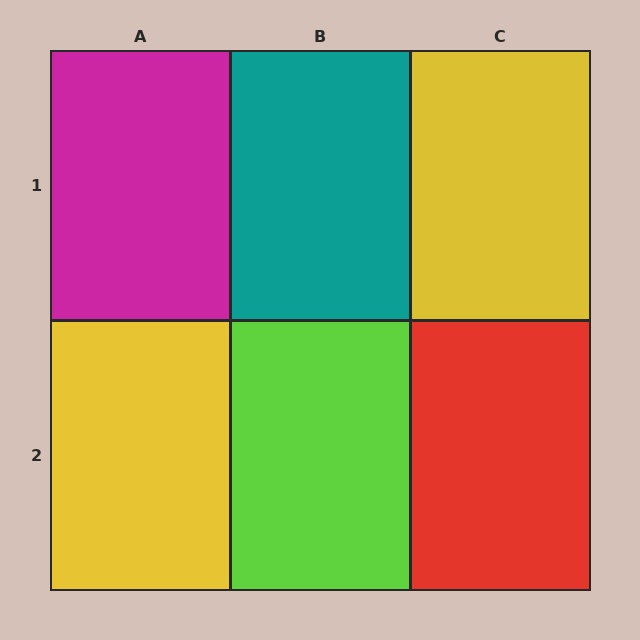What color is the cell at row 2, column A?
Yellow.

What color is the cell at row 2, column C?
Red.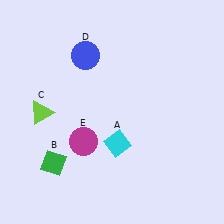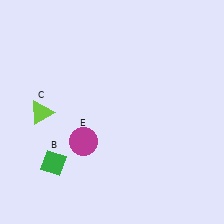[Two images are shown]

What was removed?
The blue circle (D), the cyan diamond (A) were removed in Image 2.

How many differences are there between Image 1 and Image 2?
There are 2 differences between the two images.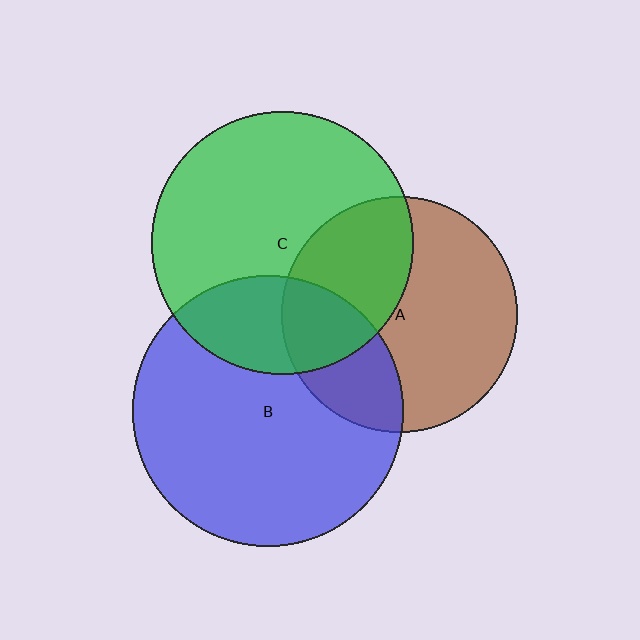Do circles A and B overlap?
Yes.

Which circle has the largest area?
Circle B (blue).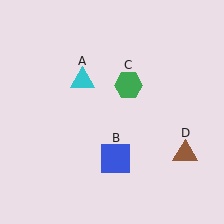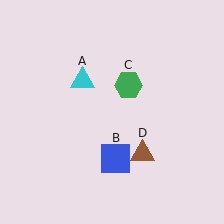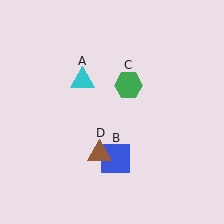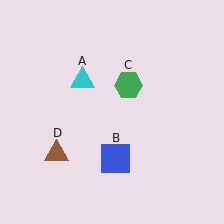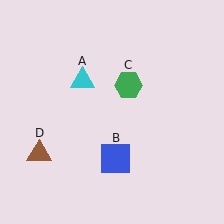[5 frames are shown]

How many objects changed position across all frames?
1 object changed position: brown triangle (object D).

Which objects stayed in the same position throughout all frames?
Cyan triangle (object A) and blue square (object B) and green hexagon (object C) remained stationary.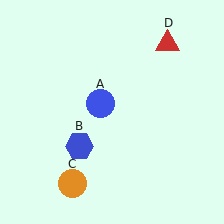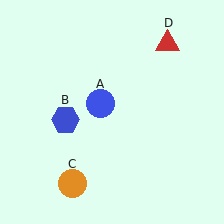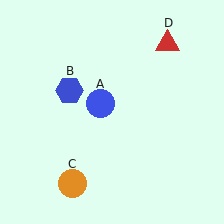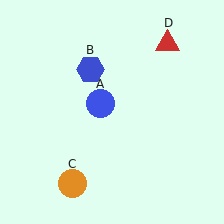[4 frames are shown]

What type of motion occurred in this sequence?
The blue hexagon (object B) rotated clockwise around the center of the scene.